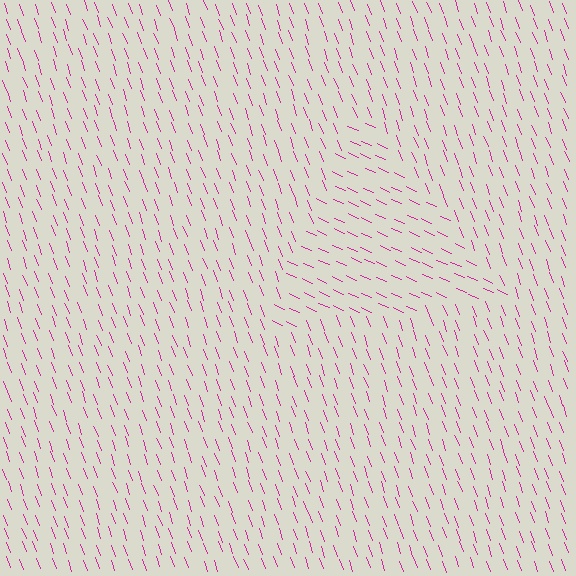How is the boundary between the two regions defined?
The boundary is defined purely by a change in line orientation (approximately 45 degrees difference). All lines are the same color and thickness.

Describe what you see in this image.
The image is filled with small magenta line segments. A triangle region in the image has lines oriented differently from the surrounding lines, creating a visible texture boundary.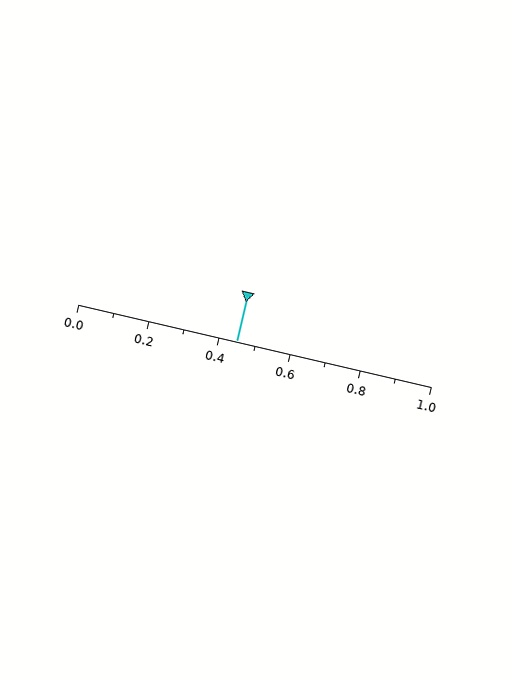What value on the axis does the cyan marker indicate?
The marker indicates approximately 0.45.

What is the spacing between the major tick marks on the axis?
The major ticks are spaced 0.2 apart.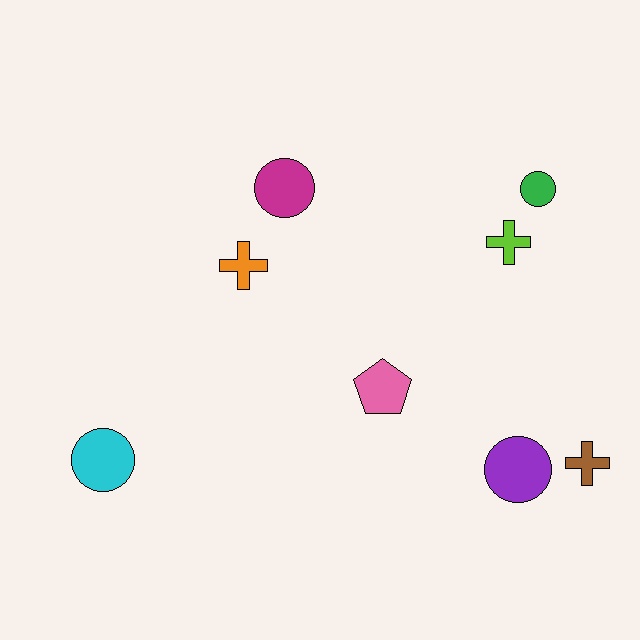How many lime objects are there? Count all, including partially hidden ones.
There is 1 lime object.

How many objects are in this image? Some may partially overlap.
There are 8 objects.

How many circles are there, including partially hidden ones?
There are 4 circles.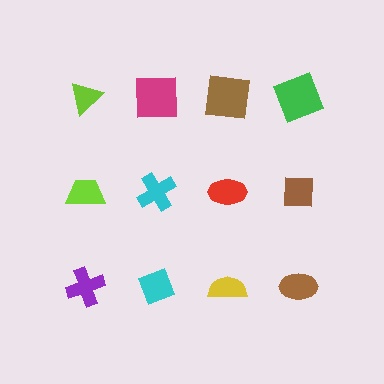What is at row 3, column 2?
A cyan diamond.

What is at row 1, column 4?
A green square.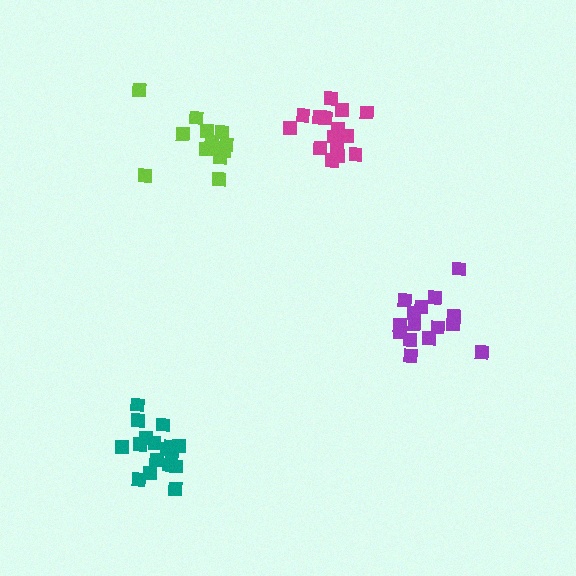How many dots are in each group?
Group 1: 17 dots, Group 2: 14 dots, Group 3: 15 dots, Group 4: 15 dots (61 total).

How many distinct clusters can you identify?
There are 4 distinct clusters.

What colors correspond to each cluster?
The clusters are colored: teal, lime, purple, magenta.